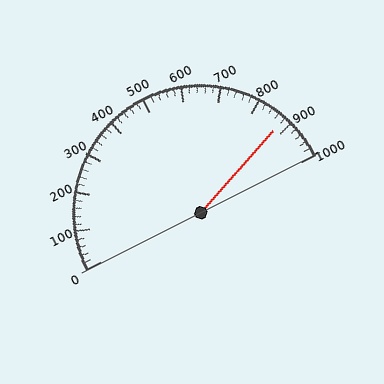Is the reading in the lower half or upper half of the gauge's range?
The reading is in the upper half of the range (0 to 1000).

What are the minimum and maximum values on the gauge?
The gauge ranges from 0 to 1000.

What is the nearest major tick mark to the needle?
The nearest major tick mark is 900.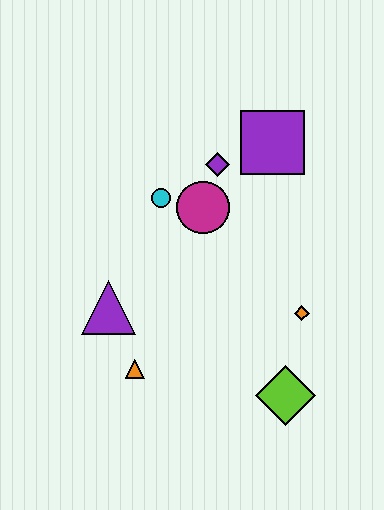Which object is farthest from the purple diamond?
The lime diamond is farthest from the purple diamond.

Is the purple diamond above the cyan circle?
Yes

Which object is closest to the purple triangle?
The orange triangle is closest to the purple triangle.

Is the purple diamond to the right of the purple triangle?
Yes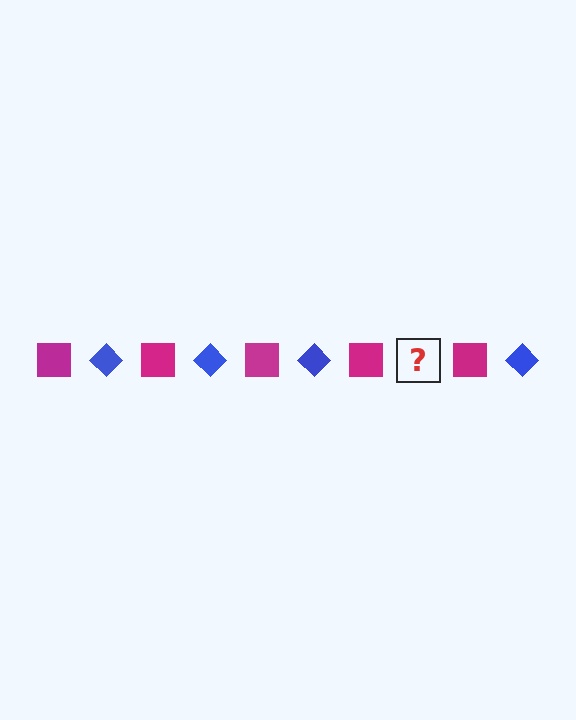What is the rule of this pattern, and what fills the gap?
The rule is that the pattern alternates between magenta square and blue diamond. The gap should be filled with a blue diamond.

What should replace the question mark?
The question mark should be replaced with a blue diamond.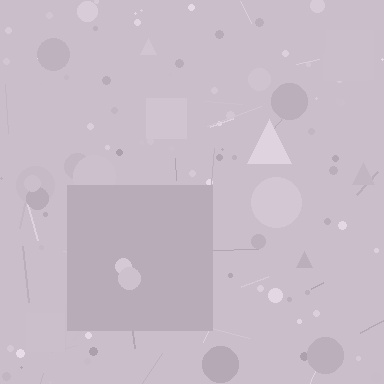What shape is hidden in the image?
A square is hidden in the image.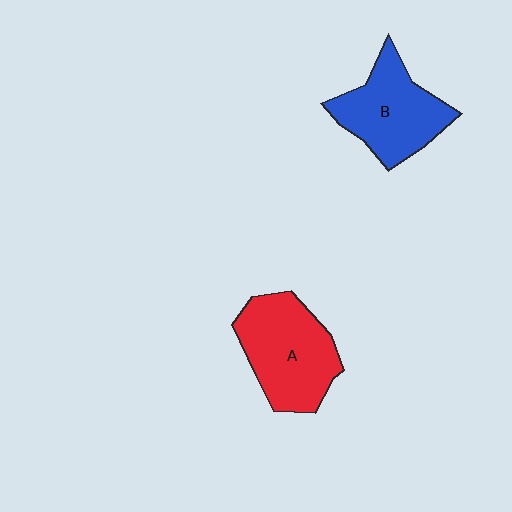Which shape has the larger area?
Shape A (red).